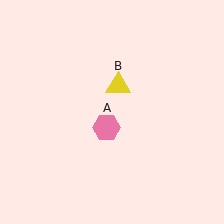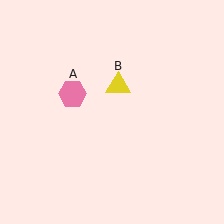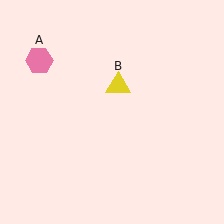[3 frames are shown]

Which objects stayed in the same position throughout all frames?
Yellow triangle (object B) remained stationary.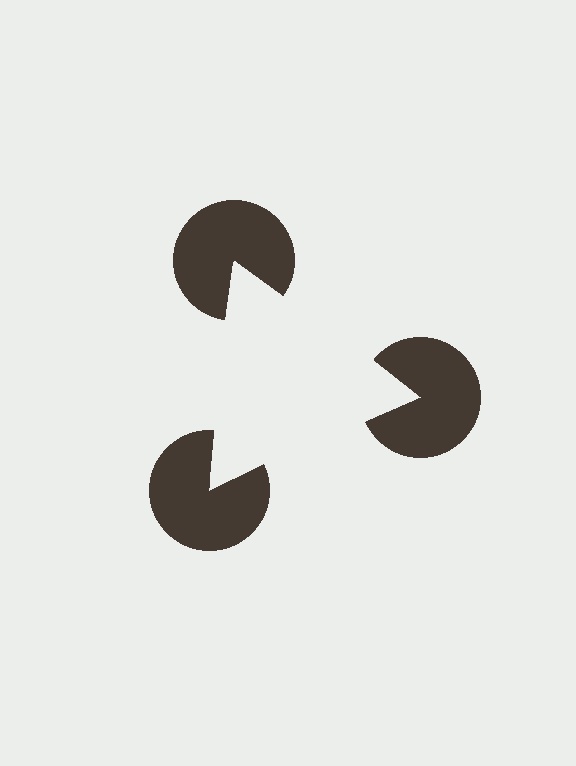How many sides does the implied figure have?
3 sides.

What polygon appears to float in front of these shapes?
An illusory triangle — its edges are inferred from the aligned wedge cuts in the pac-man discs, not physically drawn.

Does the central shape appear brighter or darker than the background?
It typically appears slightly brighter than the background, even though no actual brightness change is drawn.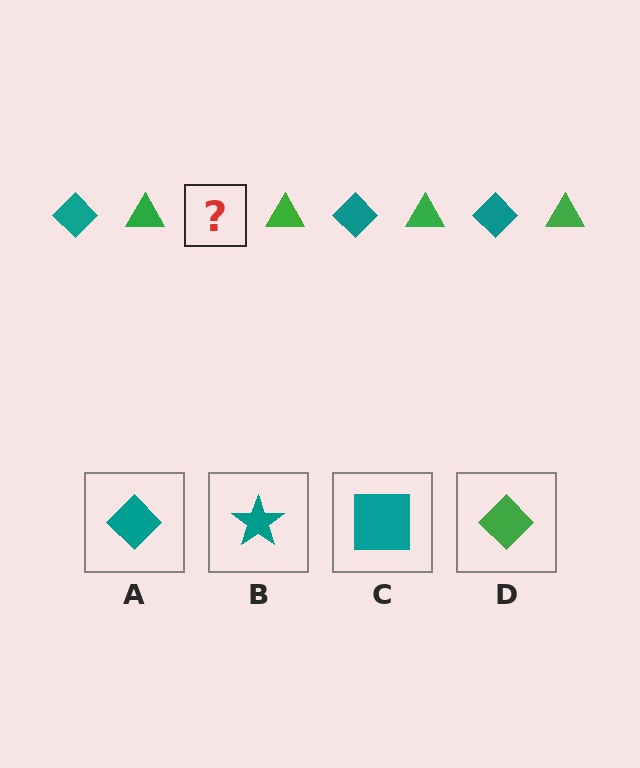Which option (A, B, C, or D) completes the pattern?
A.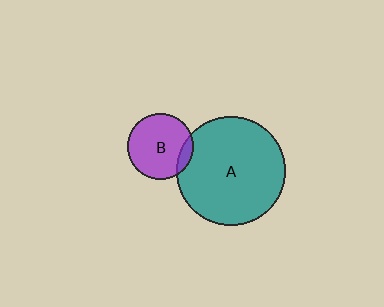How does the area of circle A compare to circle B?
Approximately 2.7 times.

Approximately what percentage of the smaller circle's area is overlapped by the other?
Approximately 10%.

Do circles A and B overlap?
Yes.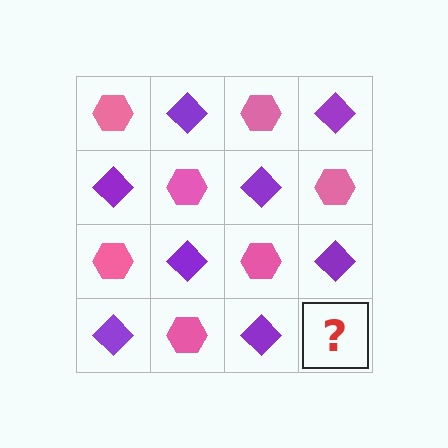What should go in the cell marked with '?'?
The missing cell should contain a pink hexagon.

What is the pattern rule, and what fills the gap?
The rule is that it alternates pink hexagon and purple diamond in a checkerboard pattern. The gap should be filled with a pink hexagon.